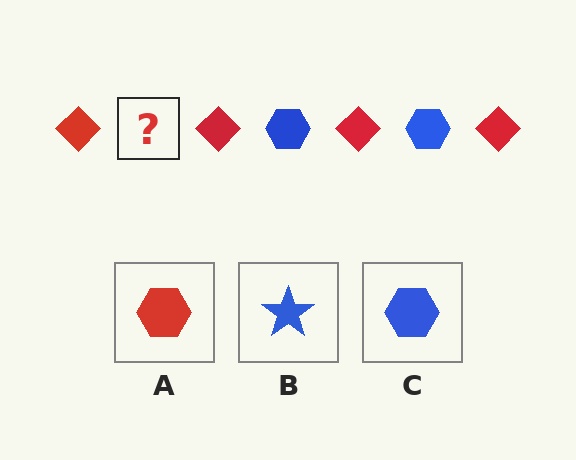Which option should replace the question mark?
Option C.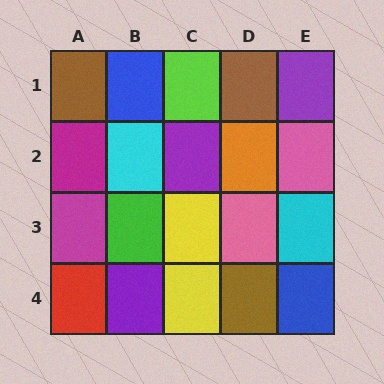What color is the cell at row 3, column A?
Magenta.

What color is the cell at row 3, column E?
Cyan.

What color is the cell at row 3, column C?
Yellow.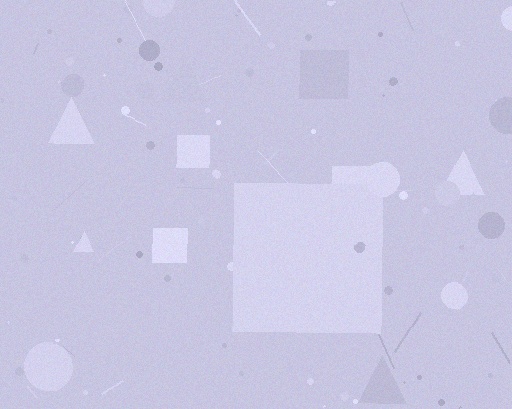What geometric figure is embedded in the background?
A square is embedded in the background.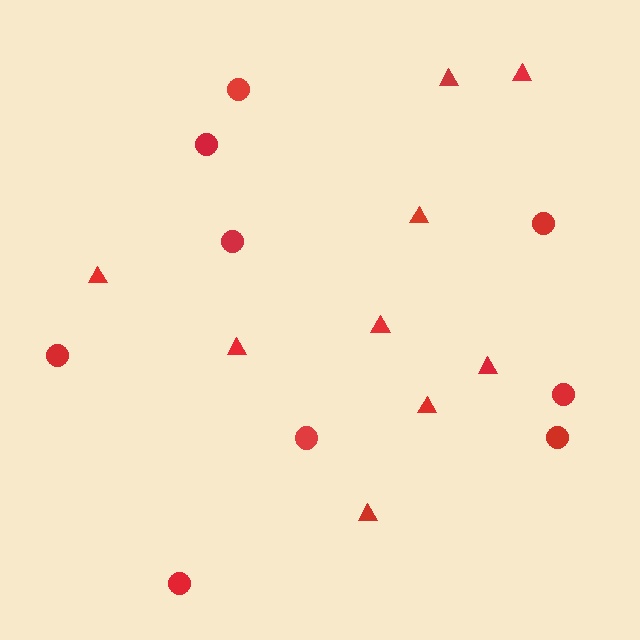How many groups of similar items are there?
There are 2 groups: one group of triangles (9) and one group of circles (9).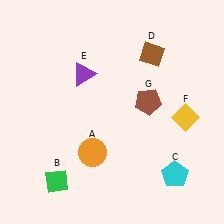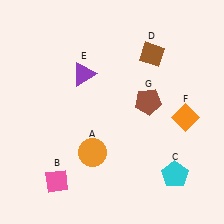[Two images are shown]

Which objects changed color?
B changed from green to pink. F changed from yellow to orange.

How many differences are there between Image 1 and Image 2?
There are 2 differences between the two images.